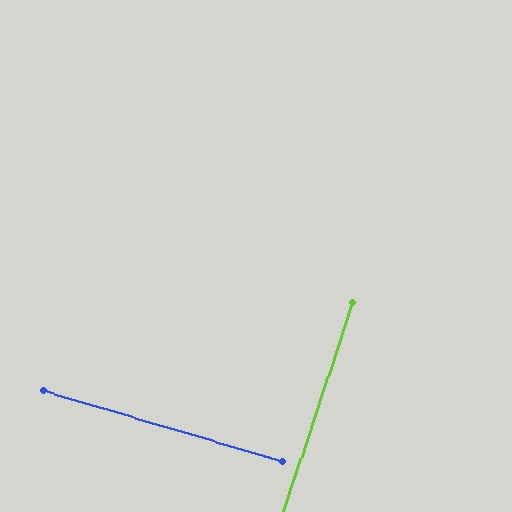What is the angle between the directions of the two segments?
Approximately 88 degrees.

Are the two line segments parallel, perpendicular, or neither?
Perpendicular — they meet at approximately 88°.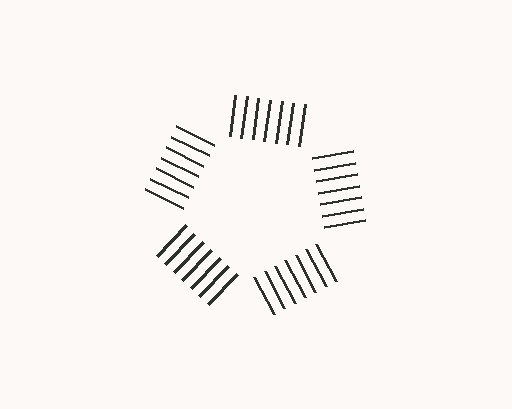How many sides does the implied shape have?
5 sides — the line-ends trace a pentagon.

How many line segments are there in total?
35 — 7 along each of the 5 edges.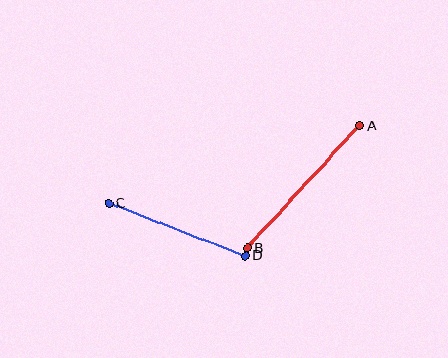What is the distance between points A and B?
The distance is approximately 166 pixels.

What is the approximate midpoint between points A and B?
The midpoint is at approximately (303, 187) pixels.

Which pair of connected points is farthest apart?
Points A and B are farthest apart.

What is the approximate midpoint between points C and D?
The midpoint is at approximately (177, 230) pixels.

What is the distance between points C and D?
The distance is approximately 146 pixels.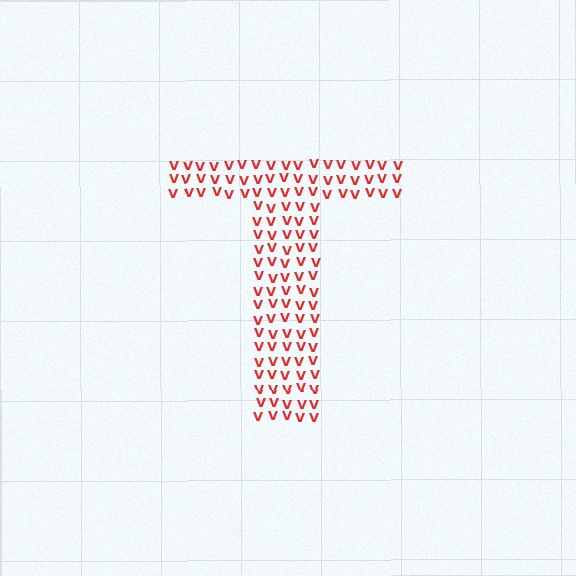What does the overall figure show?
The overall figure shows the letter T.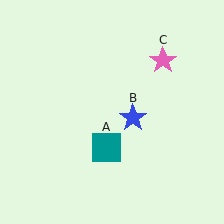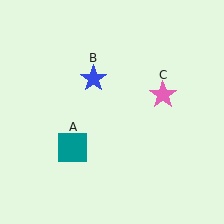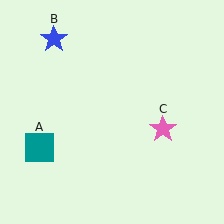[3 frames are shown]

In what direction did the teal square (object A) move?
The teal square (object A) moved left.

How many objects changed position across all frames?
3 objects changed position: teal square (object A), blue star (object B), pink star (object C).